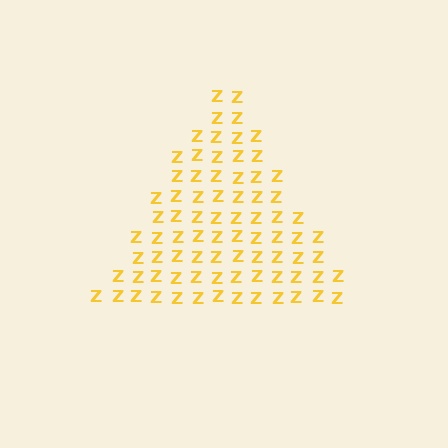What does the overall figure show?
The overall figure shows a triangle.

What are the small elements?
The small elements are letter Z's.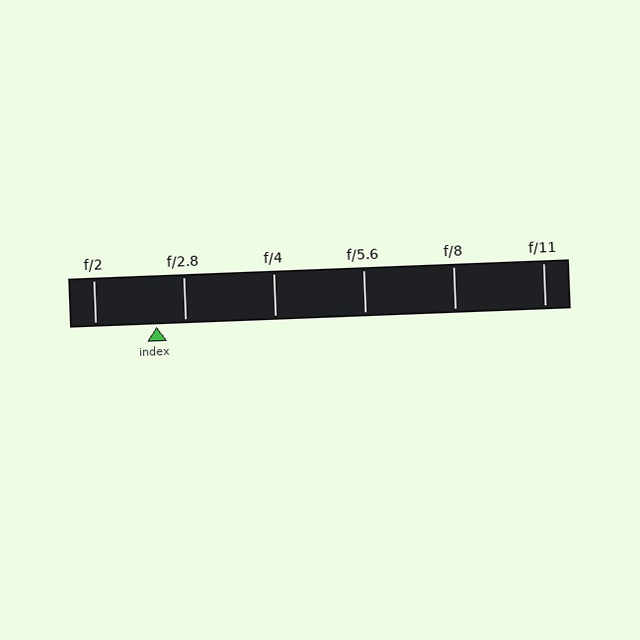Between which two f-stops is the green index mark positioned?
The index mark is between f/2 and f/2.8.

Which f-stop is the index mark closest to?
The index mark is closest to f/2.8.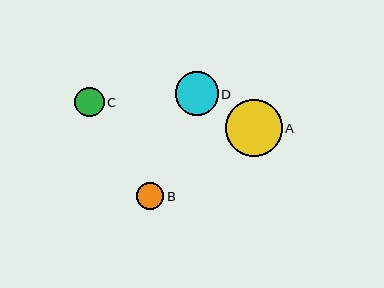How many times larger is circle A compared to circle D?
Circle A is approximately 1.3 times the size of circle D.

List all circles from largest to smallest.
From largest to smallest: A, D, C, B.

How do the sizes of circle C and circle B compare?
Circle C and circle B are approximately the same size.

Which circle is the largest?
Circle A is the largest with a size of approximately 57 pixels.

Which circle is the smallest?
Circle B is the smallest with a size of approximately 27 pixels.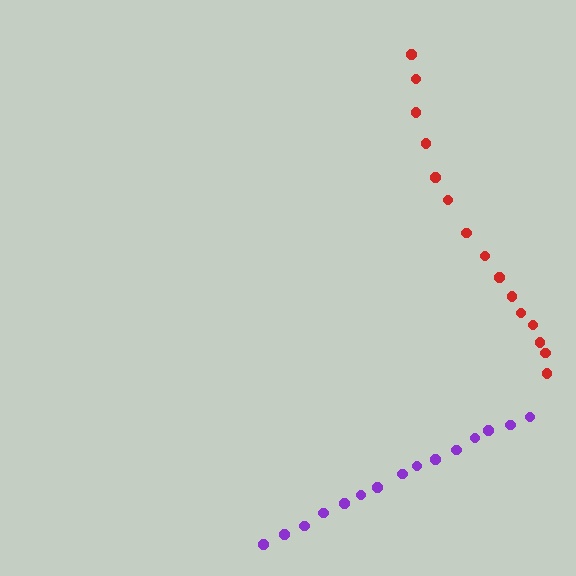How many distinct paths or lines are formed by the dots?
There are 2 distinct paths.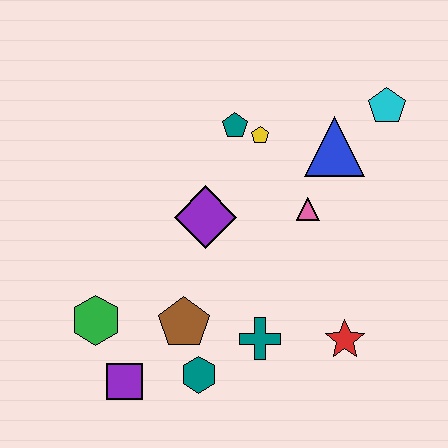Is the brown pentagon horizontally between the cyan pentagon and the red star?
No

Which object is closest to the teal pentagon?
The yellow pentagon is closest to the teal pentagon.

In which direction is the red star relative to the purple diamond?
The red star is to the right of the purple diamond.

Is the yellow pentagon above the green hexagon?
Yes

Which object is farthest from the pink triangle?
The purple square is farthest from the pink triangle.